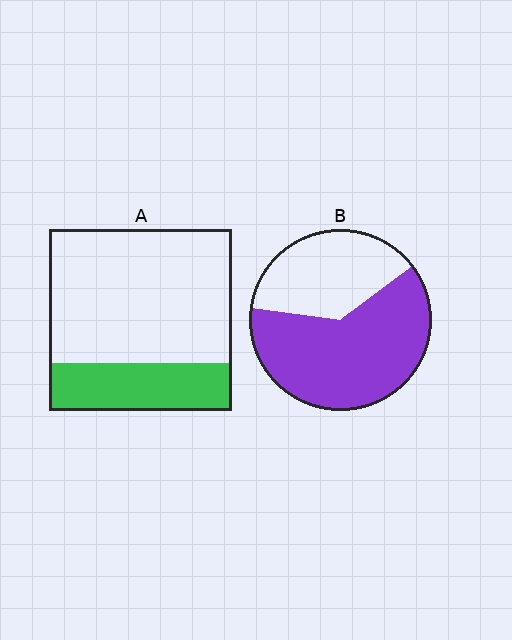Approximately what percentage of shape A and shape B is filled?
A is approximately 25% and B is approximately 65%.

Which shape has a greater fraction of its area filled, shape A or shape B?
Shape B.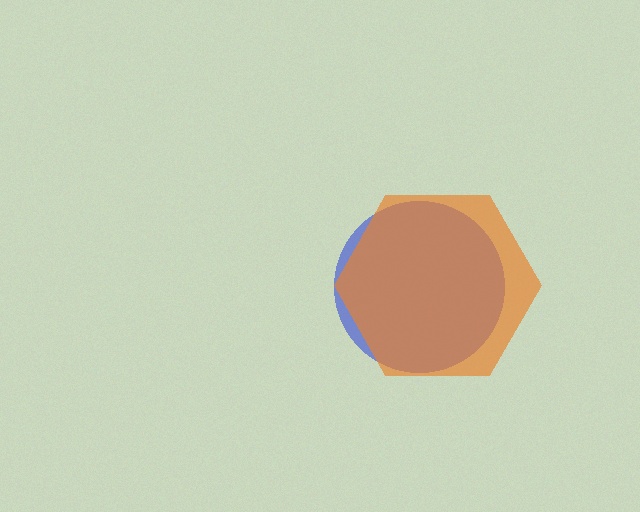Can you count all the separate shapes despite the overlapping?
Yes, there are 2 separate shapes.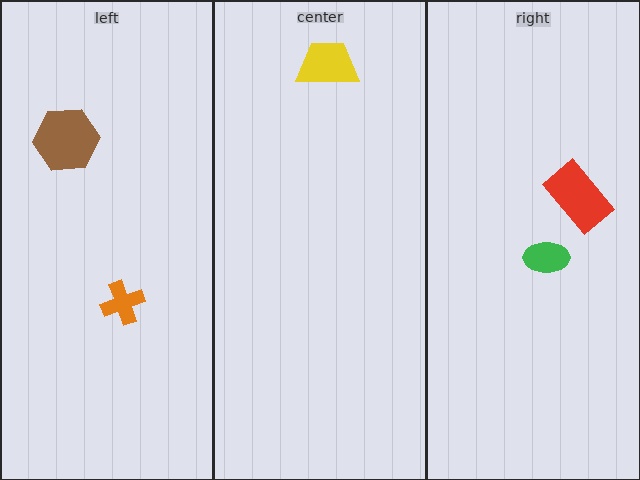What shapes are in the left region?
The brown hexagon, the orange cross.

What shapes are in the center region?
The yellow trapezoid.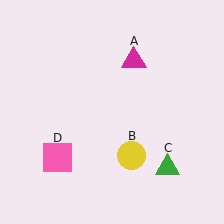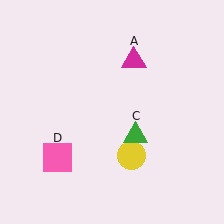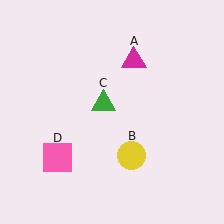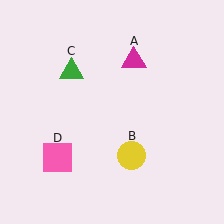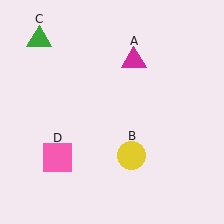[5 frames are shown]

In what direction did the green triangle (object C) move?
The green triangle (object C) moved up and to the left.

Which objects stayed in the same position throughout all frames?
Magenta triangle (object A) and yellow circle (object B) and pink square (object D) remained stationary.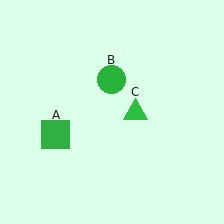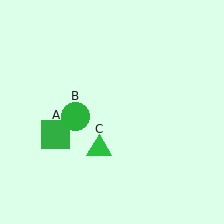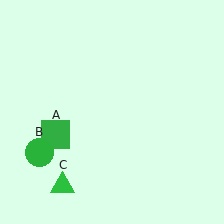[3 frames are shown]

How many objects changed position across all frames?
2 objects changed position: green circle (object B), green triangle (object C).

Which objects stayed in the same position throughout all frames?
Green square (object A) remained stationary.